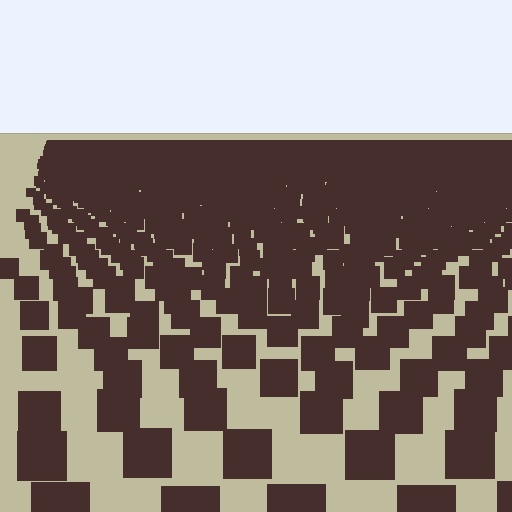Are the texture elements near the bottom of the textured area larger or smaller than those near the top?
Larger. Near the bottom, elements are closer to the viewer and appear at a bigger on-screen size.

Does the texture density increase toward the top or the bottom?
Density increases toward the top.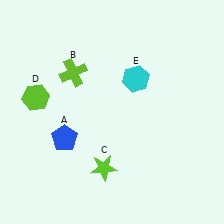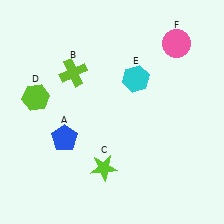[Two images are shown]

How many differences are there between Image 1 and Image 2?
There is 1 difference between the two images.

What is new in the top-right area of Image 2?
A pink circle (F) was added in the top-right area of Image 2.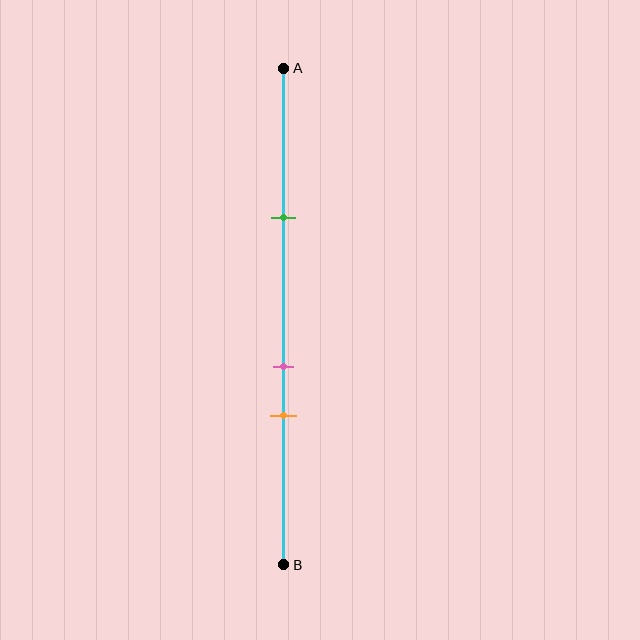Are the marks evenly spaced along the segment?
No, the marks are not evenly spaced.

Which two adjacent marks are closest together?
The pink and orange marks are the closest adjacent pair.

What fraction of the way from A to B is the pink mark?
The pink mark is approximately 60% (0.6) of the way from A to B.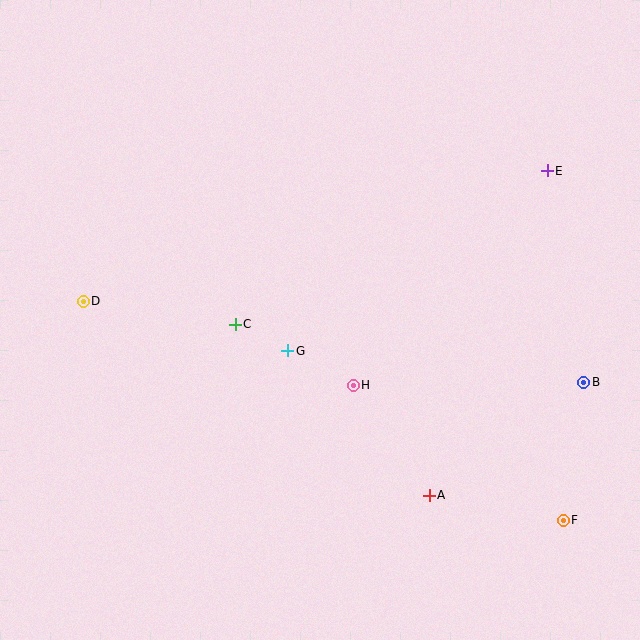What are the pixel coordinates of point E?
Point E is at (547, 171).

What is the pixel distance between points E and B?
The distance between E and B is 215 pixels.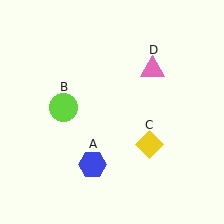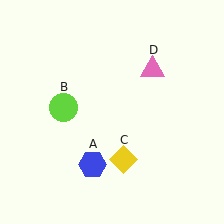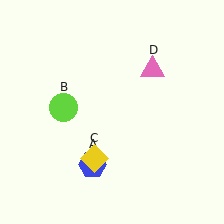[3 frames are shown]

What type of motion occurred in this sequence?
The yellow diamond (object C) rotated clockwise around the center of the scene.